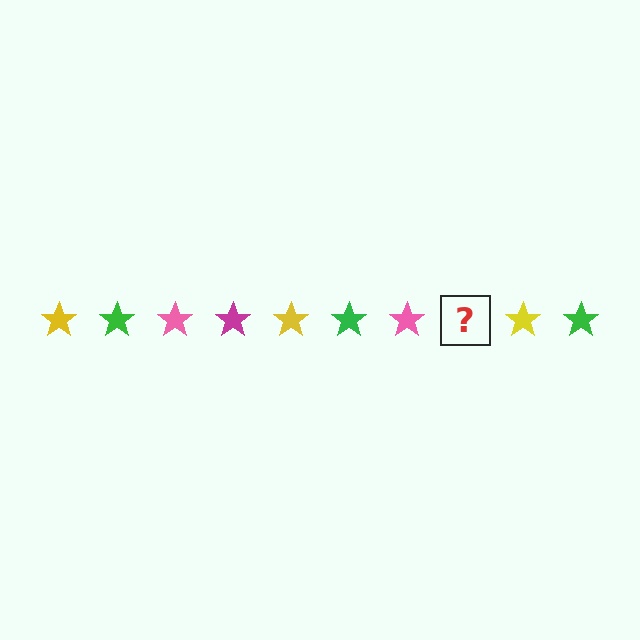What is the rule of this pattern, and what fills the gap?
The rule is that the pattern cycles through yellow, green, pink, magenta stars. The gap should be filled with a magenta star.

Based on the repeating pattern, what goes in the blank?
The blank should be a magenta star.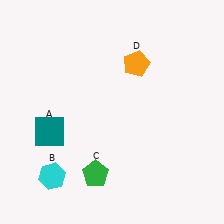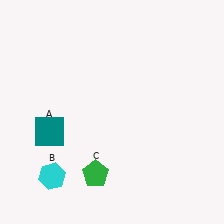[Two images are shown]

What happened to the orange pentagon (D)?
The orange pentagon (D) was removed in Image 2. It was in the top-right area of Image 1.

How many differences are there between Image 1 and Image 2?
There is 1 difference between the two images.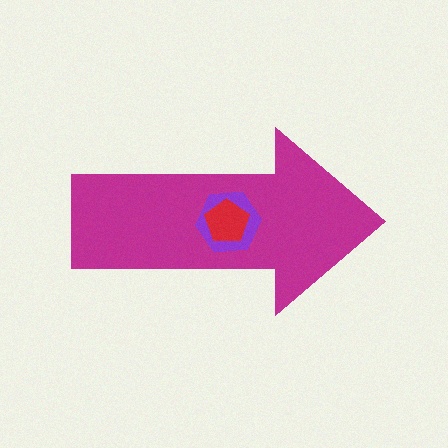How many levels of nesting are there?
3.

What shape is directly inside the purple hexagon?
The red pentagon.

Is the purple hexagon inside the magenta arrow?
Yes.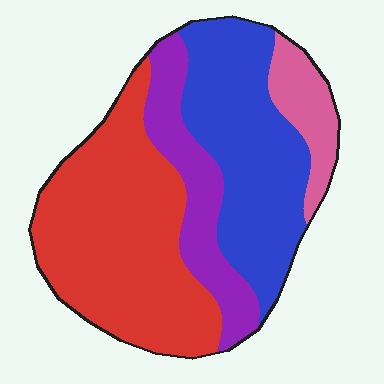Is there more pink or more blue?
Blue.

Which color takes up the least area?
Pink, at roughly 10%.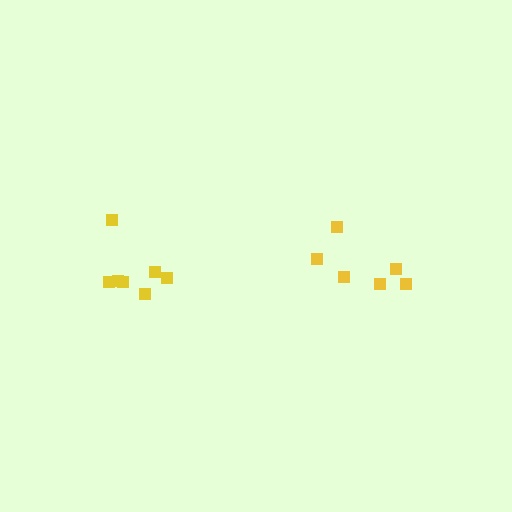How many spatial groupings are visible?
There are 2 spatial groupings.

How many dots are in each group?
Group 1: 7 dots, Group 2: 6 dots (13 total).